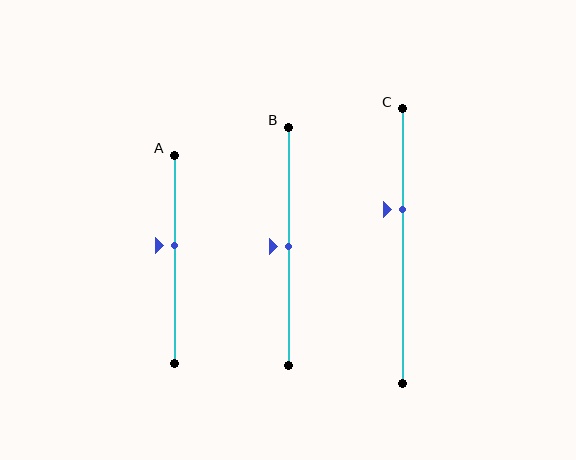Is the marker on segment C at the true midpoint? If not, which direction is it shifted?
No, the marker on segment C is shifted upward by about 13% of the segment length.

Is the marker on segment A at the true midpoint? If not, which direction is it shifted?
No, the marker on segment A is shifted upward by about 7% of the segment length.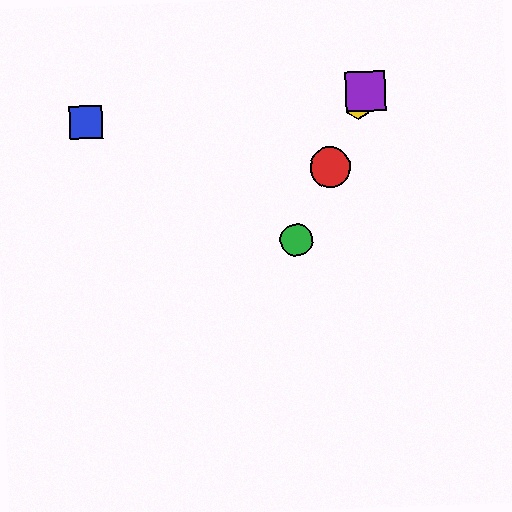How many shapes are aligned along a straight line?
4 shapes (the red circle, the green circle, the yellow hexagon, the purple square) are aligned along a straight line.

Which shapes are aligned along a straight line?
The red circle, the green circle, the yellow hexagon, the purple square are aligned along a straight line.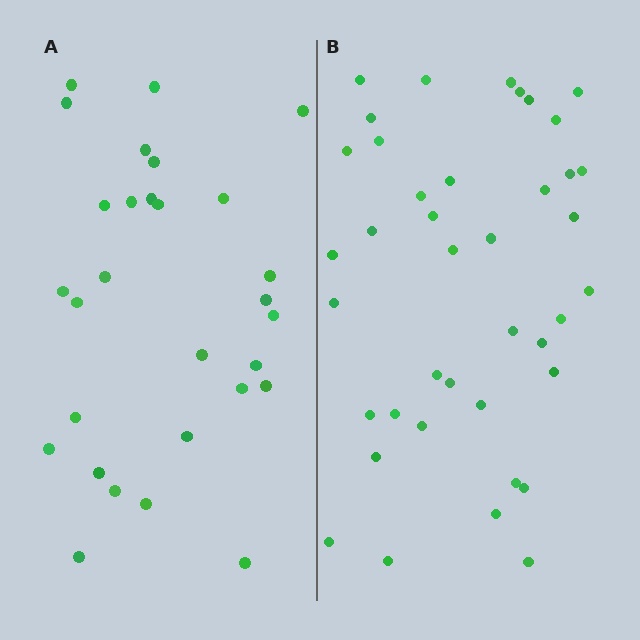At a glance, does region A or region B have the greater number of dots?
Region B (the right region) has more dots.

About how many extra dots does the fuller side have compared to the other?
Region B has roughly 12 or so more dots than region A.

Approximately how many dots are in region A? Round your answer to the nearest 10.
About 30 dots. (The exact count is 29, which rounds to 30.)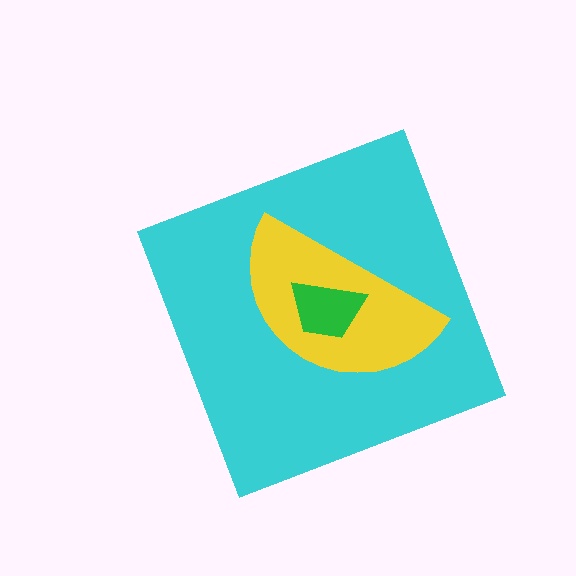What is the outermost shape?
The cyan diamond.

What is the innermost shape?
The green trapezoid.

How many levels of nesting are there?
3.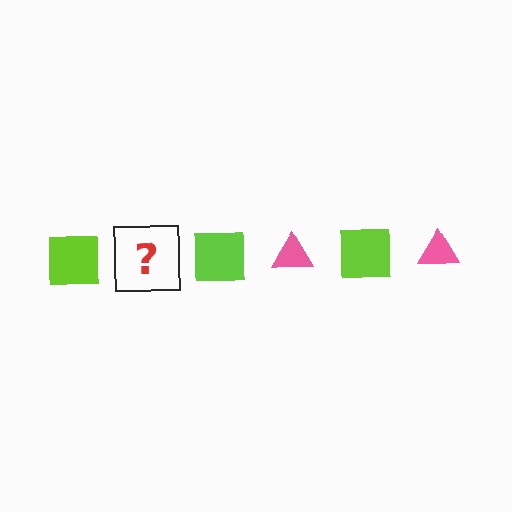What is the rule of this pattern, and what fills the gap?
The rule is that the pattern alternates between lime square and pink triangle. The gap should be filled with a pink triangle.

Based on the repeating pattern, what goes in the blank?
The blank should be a pink triangle.